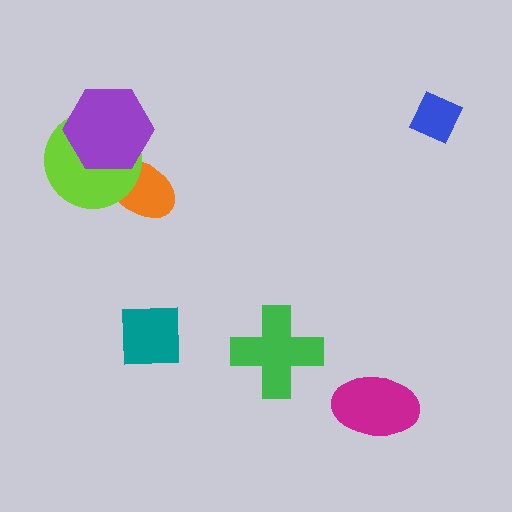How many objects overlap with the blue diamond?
0 objects overlap with the blue diamond.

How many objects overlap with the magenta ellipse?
0 objects overlap with the magenta ellipse.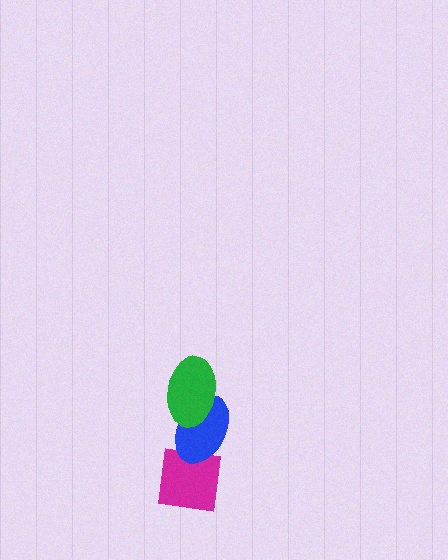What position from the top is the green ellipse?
The green ellipse is 1st from the top.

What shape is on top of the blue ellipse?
The green ellipse is on top of the blue ellipse.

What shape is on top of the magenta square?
The blue ellipse is on top of the magenta square.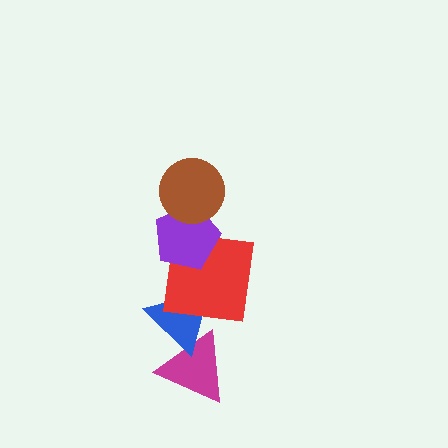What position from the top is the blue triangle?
The blue triangle is 4th from the top.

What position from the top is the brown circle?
The brown circle is 1st from the top.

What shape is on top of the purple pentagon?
The brown circle is on top of the purple pentagon.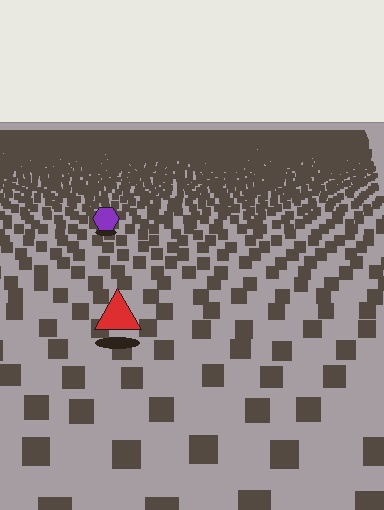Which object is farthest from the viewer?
The purple hexagon is farthest from the viewer. It appears smaller and the ground texture around it is denser.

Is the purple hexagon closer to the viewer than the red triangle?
No. The red triangle is closer — you can tell from the texture gradient: the ground texture is coarser near it.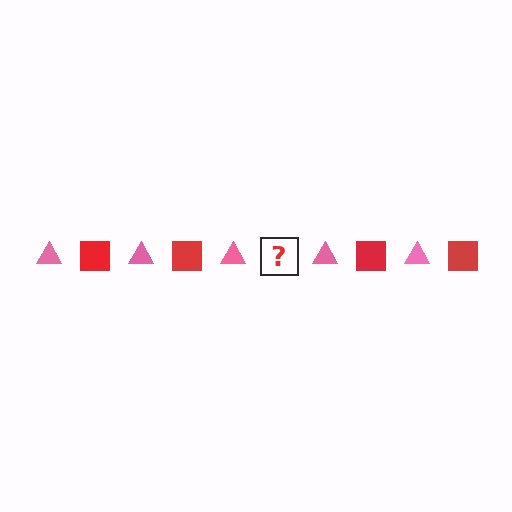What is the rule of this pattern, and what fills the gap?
The rule is that the pattern alternates between pink triangle and red square. The gap should be filled with a red square.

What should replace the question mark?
The question mark should be replaced with a red square.